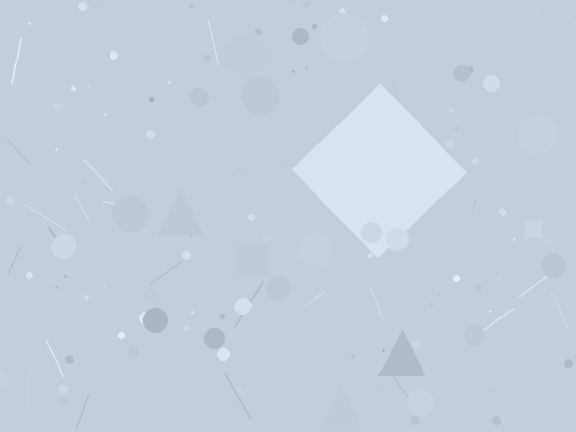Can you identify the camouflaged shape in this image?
The camouflaged shape is a diamond.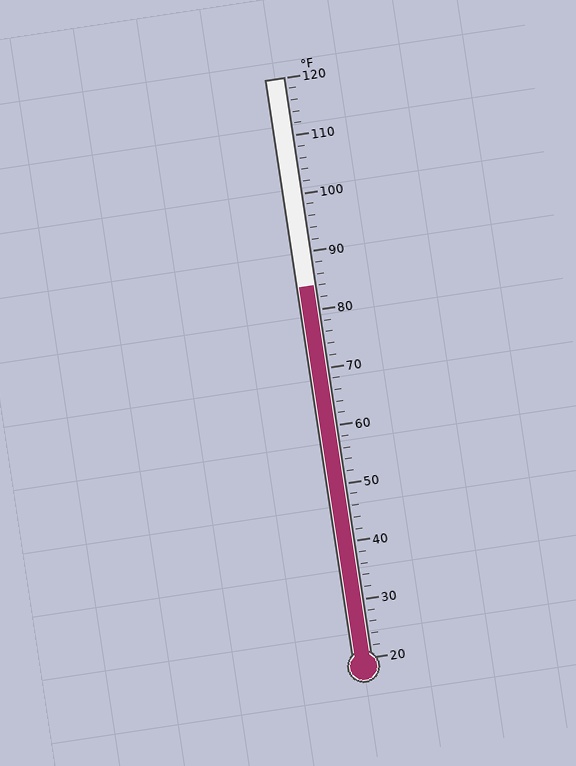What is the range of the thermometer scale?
The thermometer scale ranges from 20°F to 120°F.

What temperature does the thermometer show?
The thermometer shows approximately 84°F.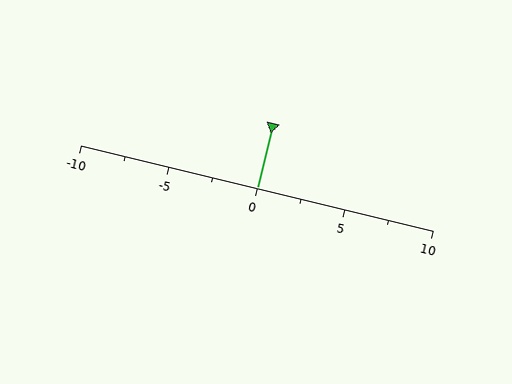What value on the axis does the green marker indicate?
The marker indicates approximately 0.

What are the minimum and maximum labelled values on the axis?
The axis runs from -10 to 10.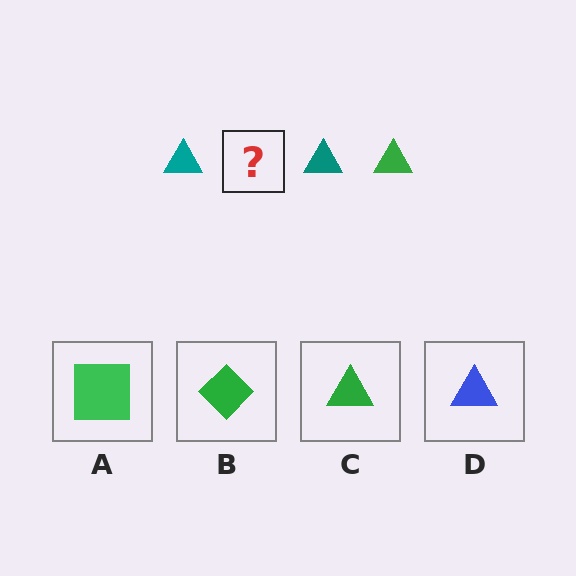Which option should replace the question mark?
Option C.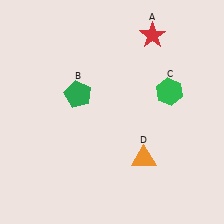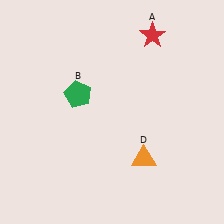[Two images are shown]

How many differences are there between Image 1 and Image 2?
There is 1 difference between the two images.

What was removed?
The green hexagon (C) was removed in Image 2.